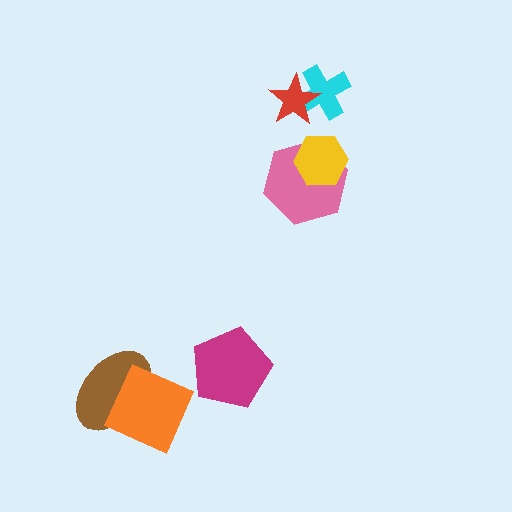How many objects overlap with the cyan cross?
1 object overlaps with the cyan cross.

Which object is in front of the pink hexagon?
The yellow hexagon is in front of the pink hexagon.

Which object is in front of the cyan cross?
The red star is in front of the cyan cross.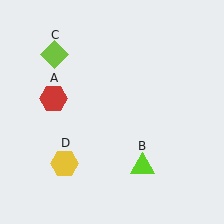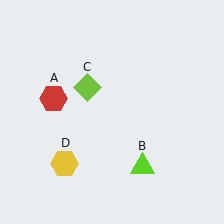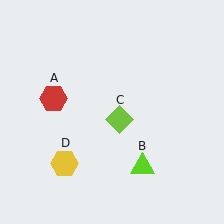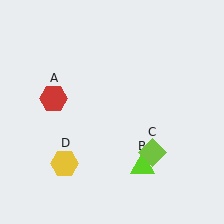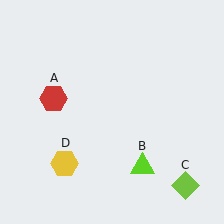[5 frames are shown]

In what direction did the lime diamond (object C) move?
The lime diamond (object C) moved down and to the right.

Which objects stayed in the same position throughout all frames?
Red hexagon (object A) and lime triangle (object B) and yellow hexagon (object D) remained stationary.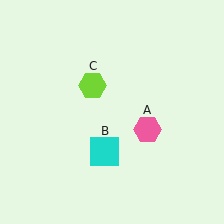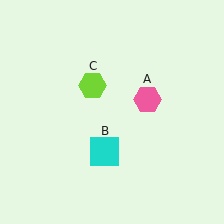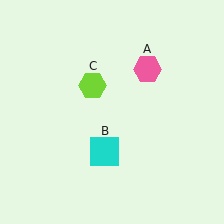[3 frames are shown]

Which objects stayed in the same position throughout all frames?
Cyan square (object B) and lime hexagon (object C) remained stationary.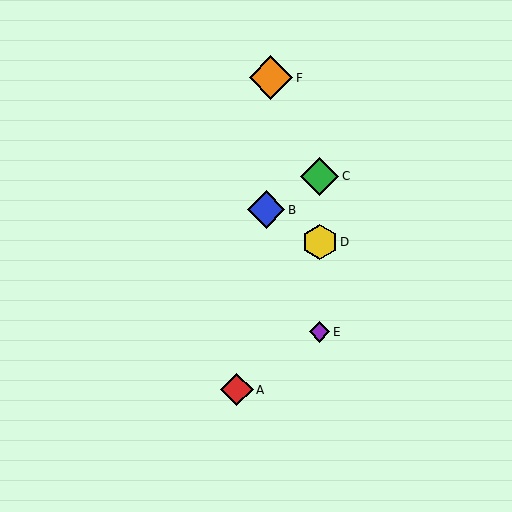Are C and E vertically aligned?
Yes, both are at x≈320.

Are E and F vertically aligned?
No, E is at x≈320 and F is at x≈271.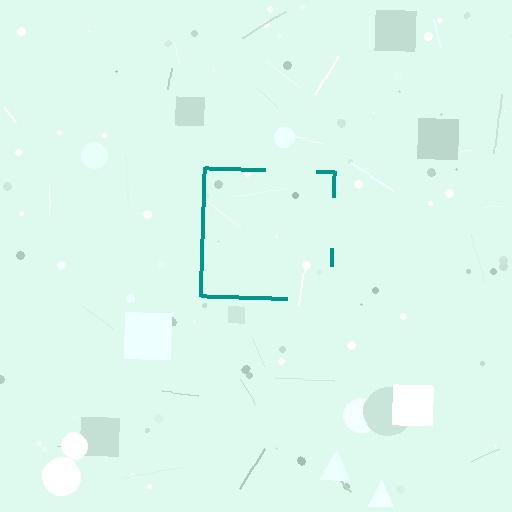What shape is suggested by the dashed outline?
The dashed outline suggests a square.